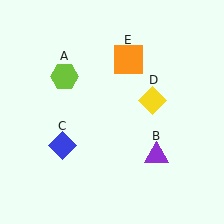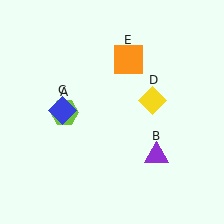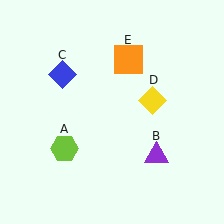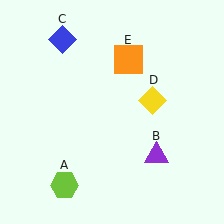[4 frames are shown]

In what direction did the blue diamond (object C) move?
The blue diamond (object C) moved up.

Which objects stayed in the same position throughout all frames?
Purple triangle (object B) and yellow diamond (object D) and orange square (object E) remained stationary.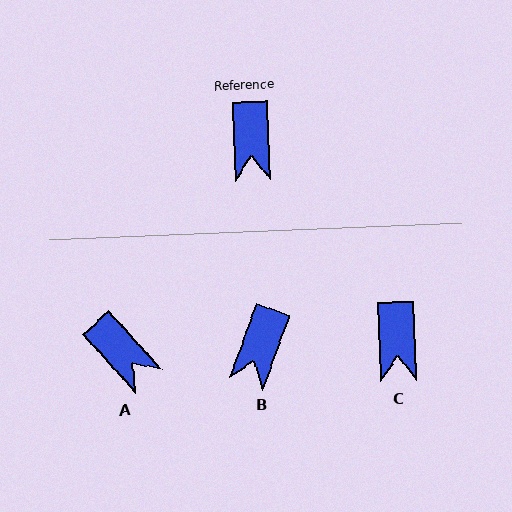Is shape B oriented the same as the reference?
No, it is off by about 22 degrees.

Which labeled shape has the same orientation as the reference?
C.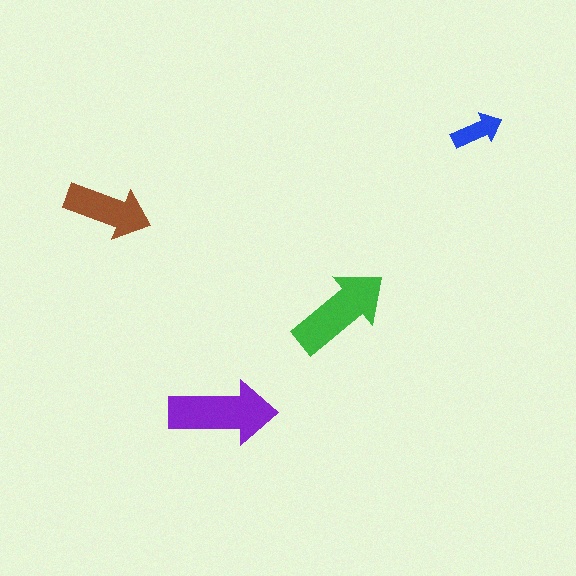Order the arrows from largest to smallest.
the purple one, the green one, the brown one, the blue one.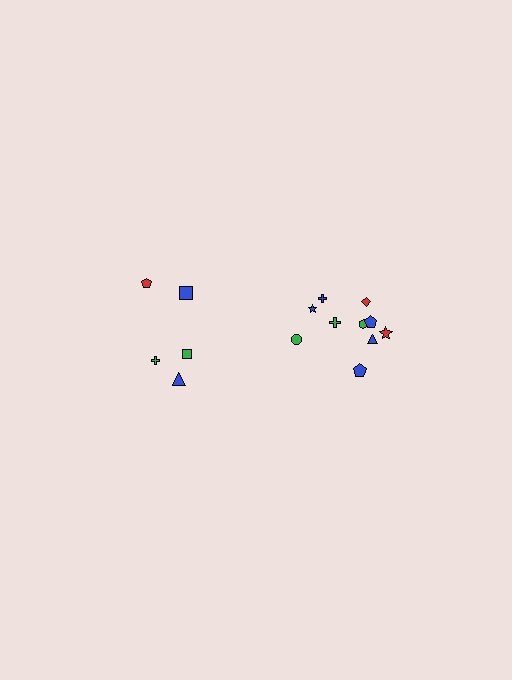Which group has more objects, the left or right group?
The right group.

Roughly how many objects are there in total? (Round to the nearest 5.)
Roughly 15 objects in total.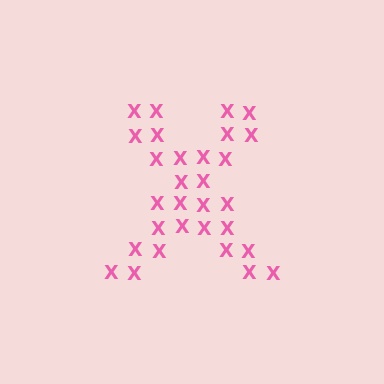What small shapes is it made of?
It is made of small letter X's.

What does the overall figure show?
The overall figure shows the letter X.